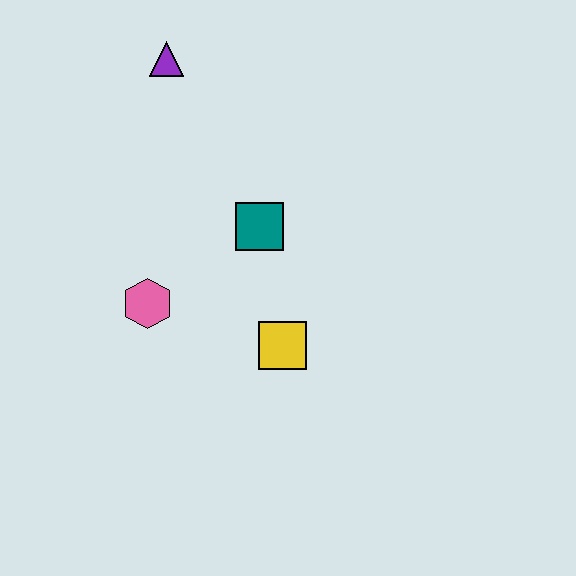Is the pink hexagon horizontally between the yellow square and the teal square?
No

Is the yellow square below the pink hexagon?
Yes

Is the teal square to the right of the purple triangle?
Yes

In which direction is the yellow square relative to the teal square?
The yellow square is below the teal square.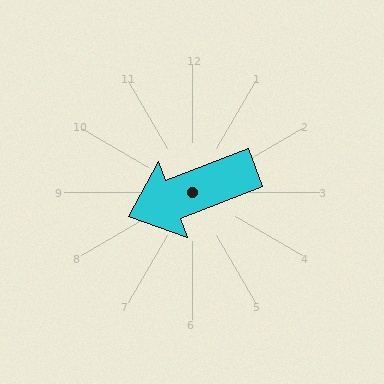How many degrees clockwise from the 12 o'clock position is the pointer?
Approximately 249 degrees.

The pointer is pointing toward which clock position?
Roughly 8 o'clock.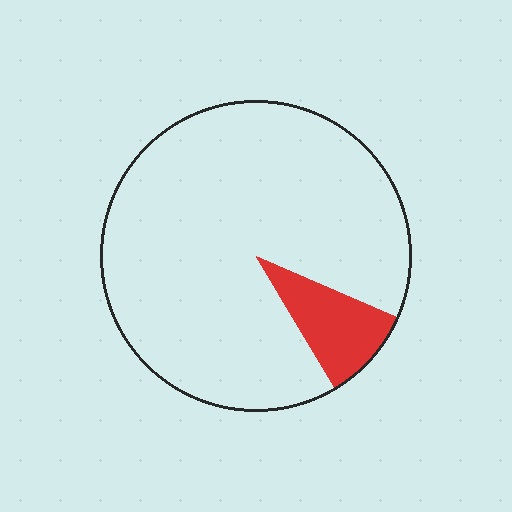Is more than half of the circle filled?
No.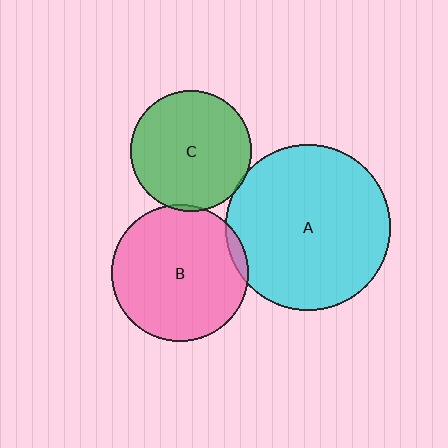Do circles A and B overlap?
Yes.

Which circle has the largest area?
Circle A (cyan).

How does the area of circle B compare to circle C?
Approximately 1.3 times.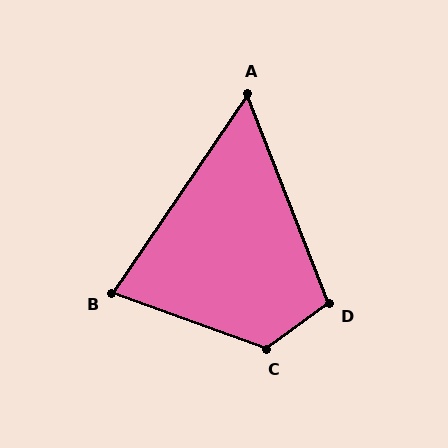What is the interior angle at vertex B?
Approximately 76 degrees (acute).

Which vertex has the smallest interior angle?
A, at approximately 56 degrees.